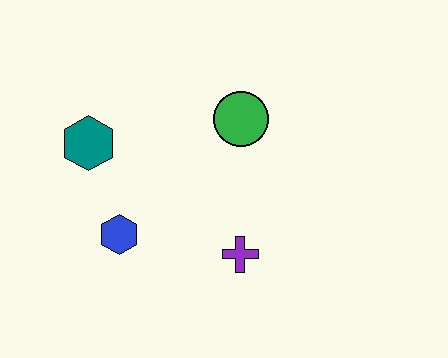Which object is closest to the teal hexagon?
The blue hexagon is closest to the teal hexagon.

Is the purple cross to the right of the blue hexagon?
Yes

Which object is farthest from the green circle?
The blue hexagon is farthest from the green circle.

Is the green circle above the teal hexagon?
Yes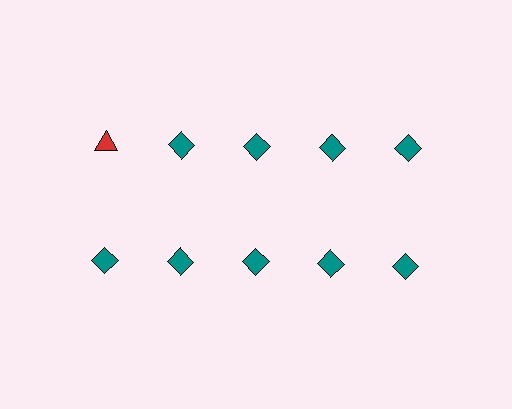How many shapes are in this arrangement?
There are 10 shapes arranged in a grid pattern.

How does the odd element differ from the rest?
It differs in both color (red instead of teal) and shape (triangle instead of diamond).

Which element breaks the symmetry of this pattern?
The red triangle in the top row, leftmost column breaks the symmetry. All other shapes are teal diamonds.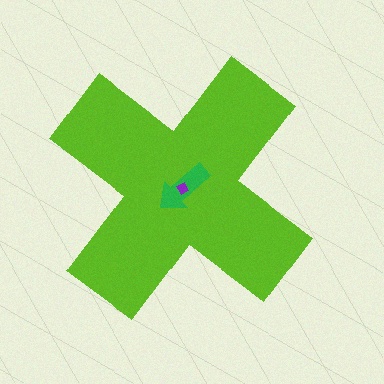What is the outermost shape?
The lime cross.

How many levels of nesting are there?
3.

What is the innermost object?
The purple diamond.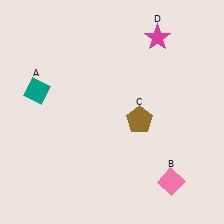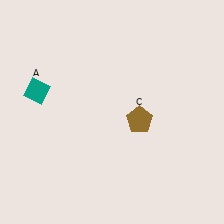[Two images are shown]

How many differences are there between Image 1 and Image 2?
There are 2 differences between the two images.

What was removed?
The magenta star (D), the pink diamond (B) were removed in Image 2.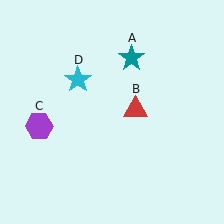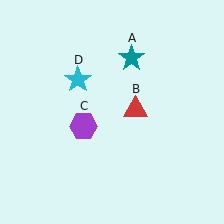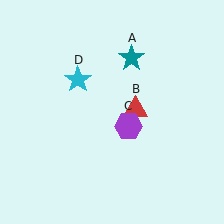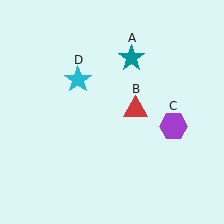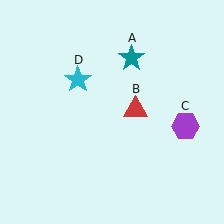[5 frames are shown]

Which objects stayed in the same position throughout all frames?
Teal star (object A) and red triangle (object B) and cyan star (object D) remained stationary.